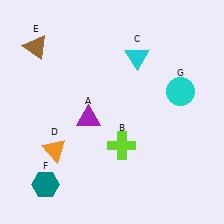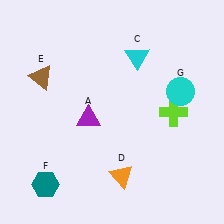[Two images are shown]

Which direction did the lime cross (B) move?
The lime cross (B) moved right.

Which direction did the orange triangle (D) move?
The orange triangle (D) moved right.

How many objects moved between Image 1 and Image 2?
3 objects moved between the two images.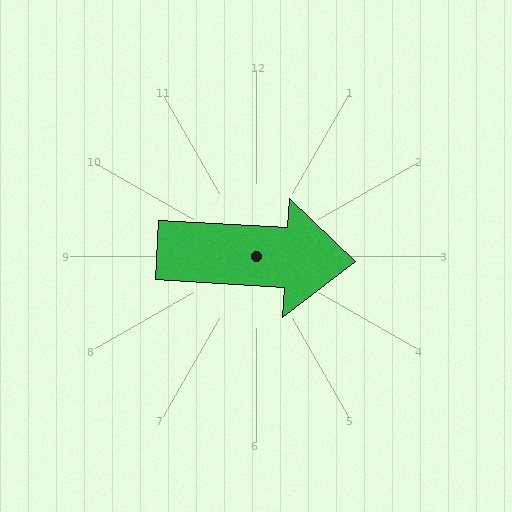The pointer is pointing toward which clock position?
Roughly 3 o'clock.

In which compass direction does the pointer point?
East.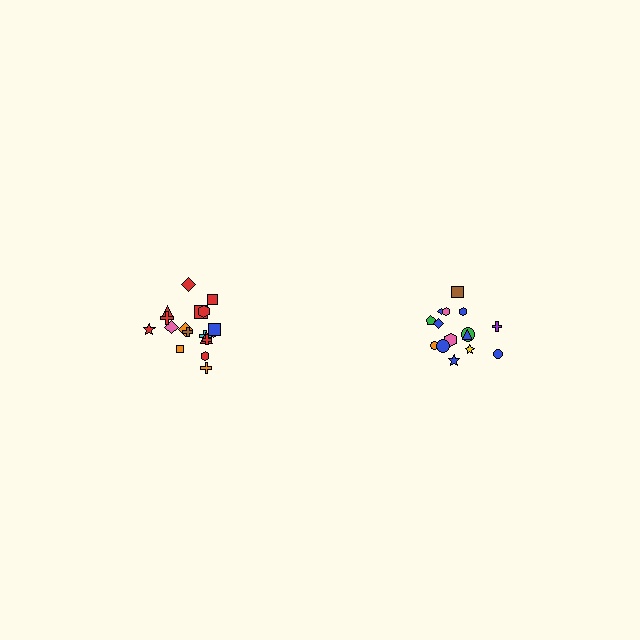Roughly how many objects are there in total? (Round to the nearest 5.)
Roughly 35 objects in total.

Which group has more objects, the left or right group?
The left group.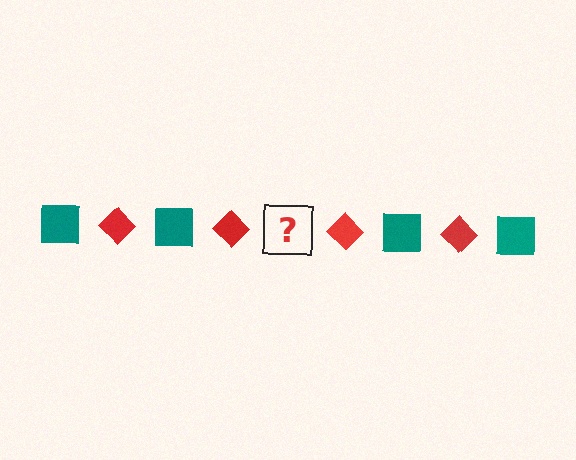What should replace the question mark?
The question mark should be replaced with a teal square.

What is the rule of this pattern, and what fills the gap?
The rule is that the pattern alternates between teal square and red diamond. The gap should be filled with a teal square.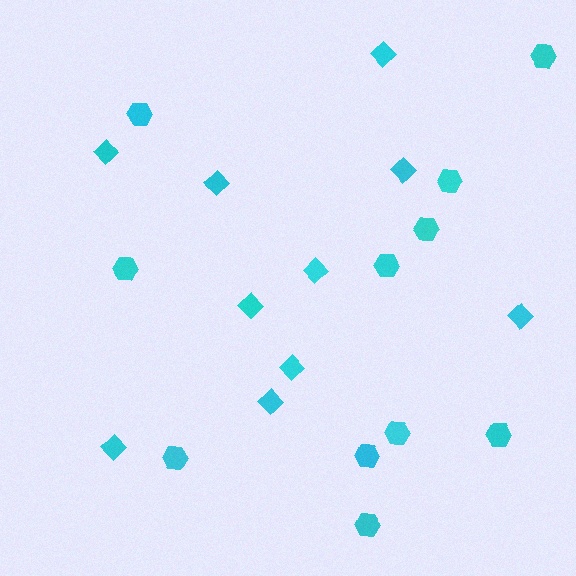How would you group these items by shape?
There are 2 groups: one group of hexagons (11) and one group of diamonds (10).